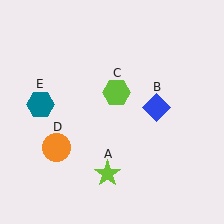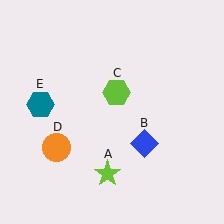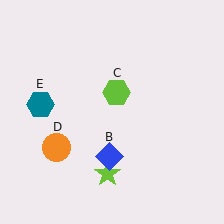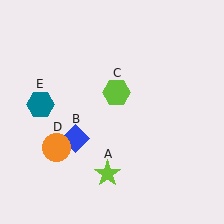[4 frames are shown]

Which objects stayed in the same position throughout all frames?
Lime star (object A) and lime hexagon (object C) and orange circle (object D) and teal hexagon (object E) remained stationary.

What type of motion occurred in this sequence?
The blue diamond (object B) rotated clockwise around the center of the scene.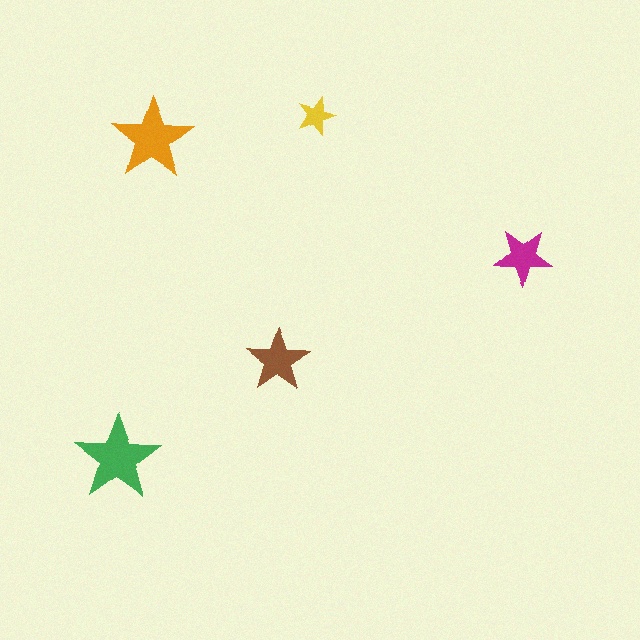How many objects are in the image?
There are 5 objects in the image.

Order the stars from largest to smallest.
the green one, the orange one, the brown one, the magenta one, the yellow one.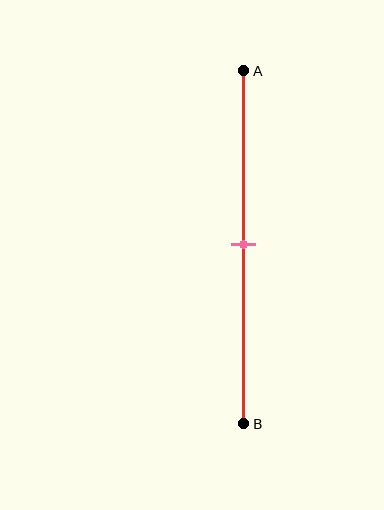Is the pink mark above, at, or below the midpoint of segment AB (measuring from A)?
The pink mark is approximately at the midpoint of segment AB.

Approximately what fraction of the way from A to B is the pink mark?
The pink mark is approximately 50% of the way from A to B.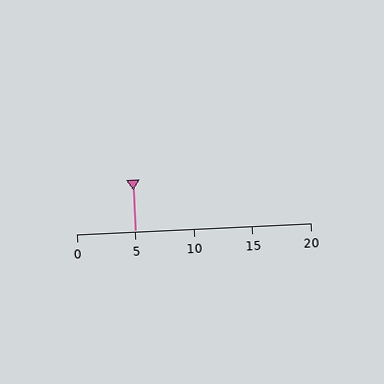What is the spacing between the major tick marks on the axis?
The major ticks are spaced 5 apart.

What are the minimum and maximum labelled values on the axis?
The axis runs from 0 to 20.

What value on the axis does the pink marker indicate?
The marker indicates approximately 5.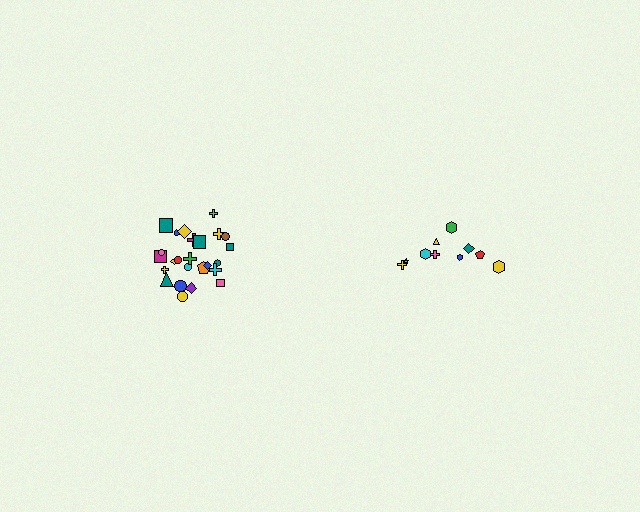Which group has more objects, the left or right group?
The left group.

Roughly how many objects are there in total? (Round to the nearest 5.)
Roughly 35 objects in total.